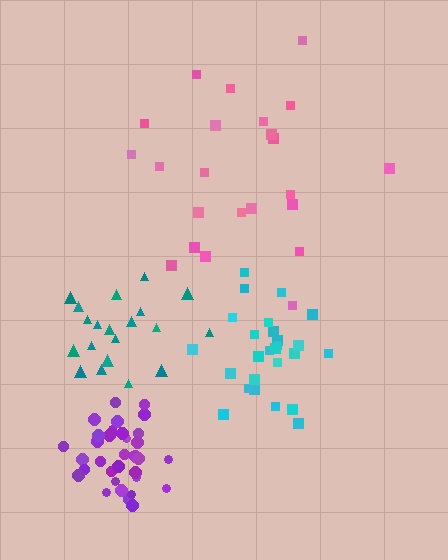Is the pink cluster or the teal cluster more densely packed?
Teal.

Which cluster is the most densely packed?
Purple.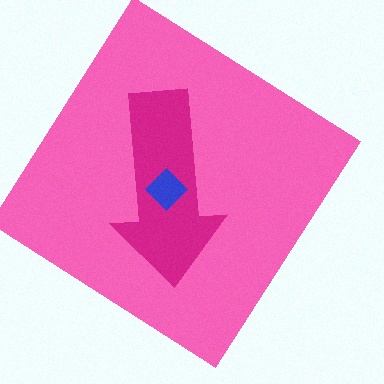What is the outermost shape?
The pink diamond.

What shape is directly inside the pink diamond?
The magenta arrow.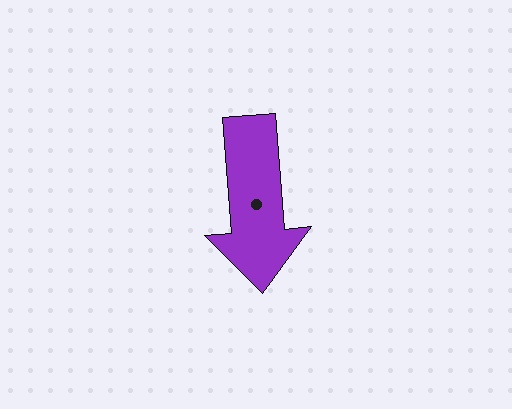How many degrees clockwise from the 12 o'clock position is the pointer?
Approximately 176 degrees.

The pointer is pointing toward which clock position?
Roughly 6 o'clock.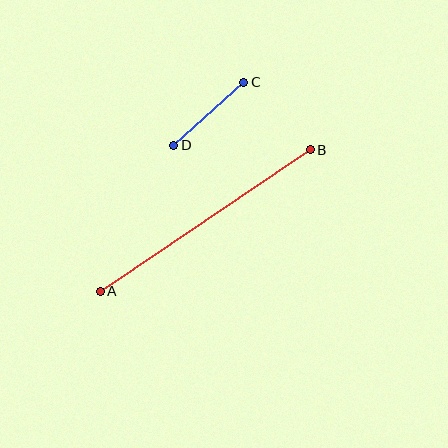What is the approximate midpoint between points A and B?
The midpoint is at approximately (205, 220) pixels.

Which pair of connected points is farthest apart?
Points A and B are farthest apart.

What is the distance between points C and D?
The distance is approximately 94 pixels.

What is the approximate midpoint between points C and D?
The midpoint is at approximately (209, 114) pixels.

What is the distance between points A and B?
The distance is approximately 253 pixels.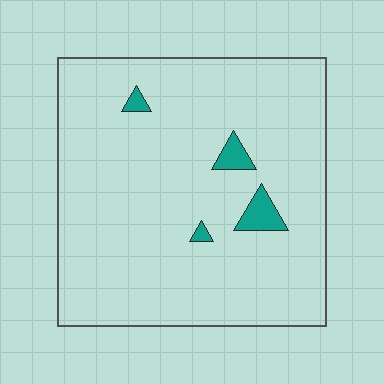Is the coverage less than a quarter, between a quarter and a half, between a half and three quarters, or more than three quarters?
Less than a quarter.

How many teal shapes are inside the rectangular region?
4.